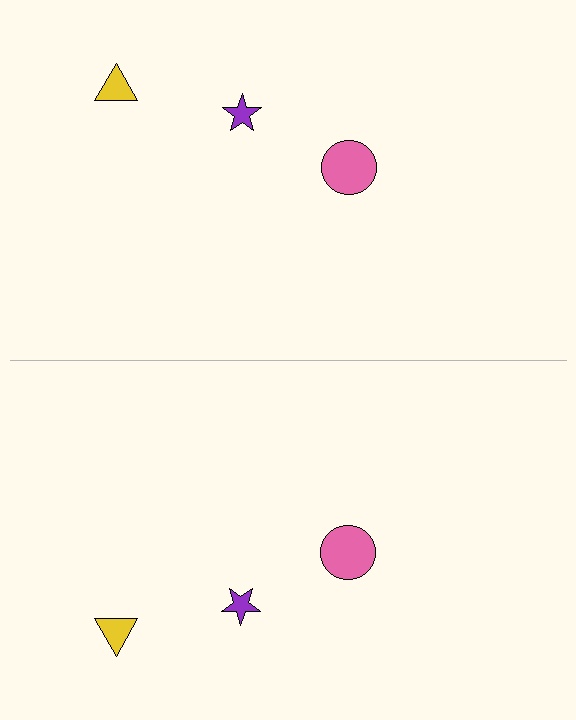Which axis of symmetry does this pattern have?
The pattern has a horizontal axis of symmetry running through the center of the image.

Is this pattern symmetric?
Yes, this pattern has bilateral (reflection) symmetry.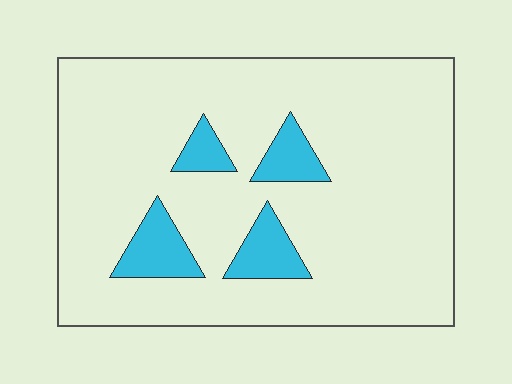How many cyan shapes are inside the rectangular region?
4.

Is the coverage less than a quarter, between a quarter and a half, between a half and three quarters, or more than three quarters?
Less than a quarter.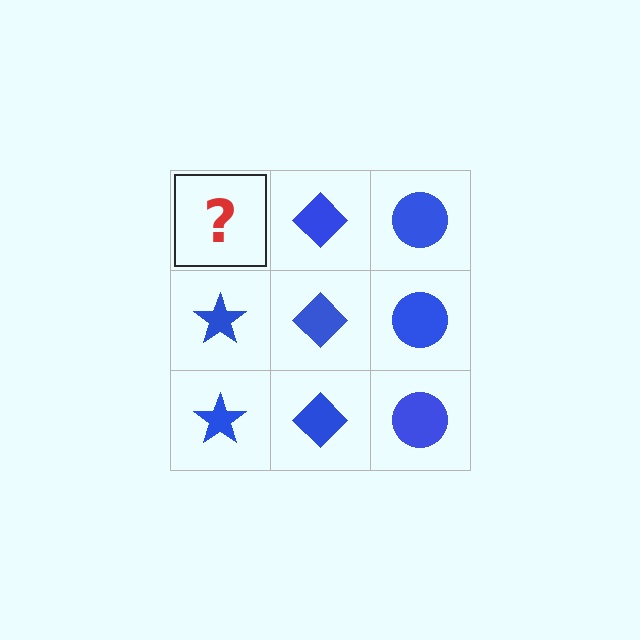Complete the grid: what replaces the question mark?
The question mark should be replaced with a blue star.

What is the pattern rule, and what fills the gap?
The rule is that each column has a consistent shape. The gap should be filled with a blue star.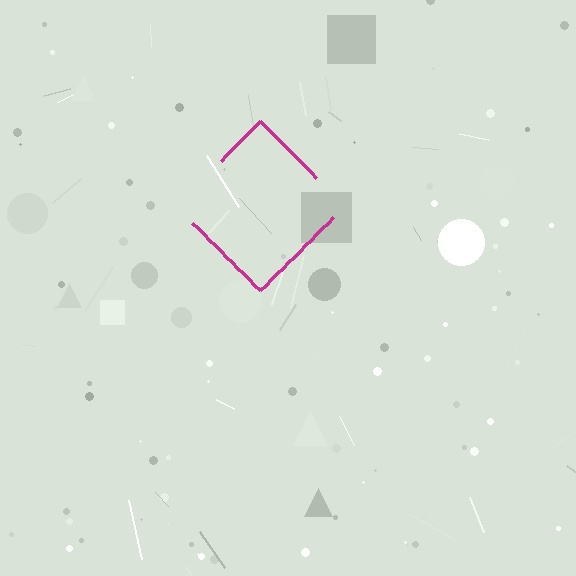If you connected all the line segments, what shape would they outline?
They would outline a diamond.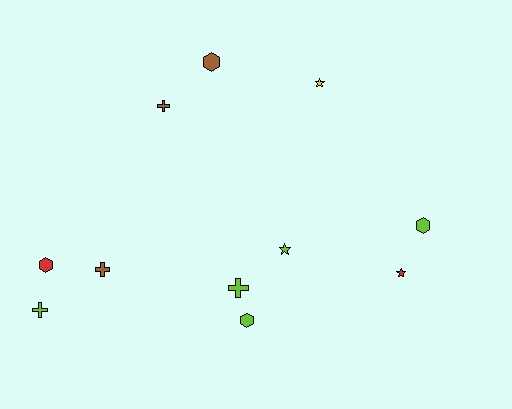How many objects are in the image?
There are 11 objects.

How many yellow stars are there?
There is 1 yellow star.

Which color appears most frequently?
Lime, with 5 objects.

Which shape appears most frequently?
Hexagon, with 4 objects.